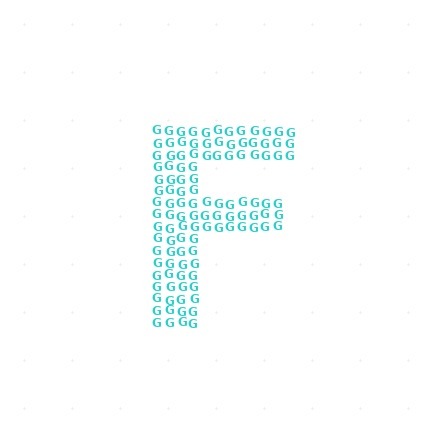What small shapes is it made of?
It is made of small letter G's.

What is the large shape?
The large shape is the letter F.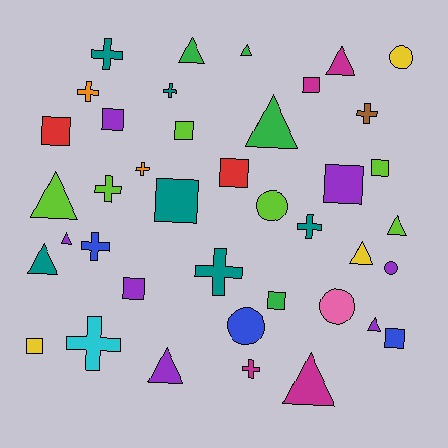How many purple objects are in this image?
There are 7 purple objects.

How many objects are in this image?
There are 40 objects.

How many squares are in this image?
There are 12 squares.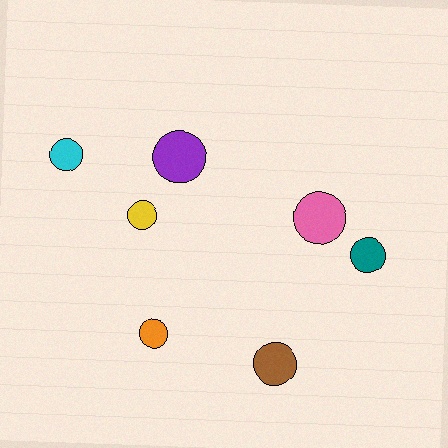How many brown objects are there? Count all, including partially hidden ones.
There is 1 brown object.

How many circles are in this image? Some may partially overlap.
There are 7 circles.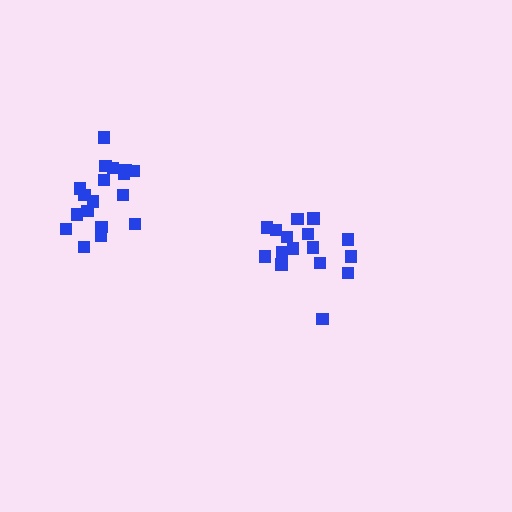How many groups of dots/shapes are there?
There are 2 groups.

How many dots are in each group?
Group 1: 16 dots, Group 2: 18 dots (34 total).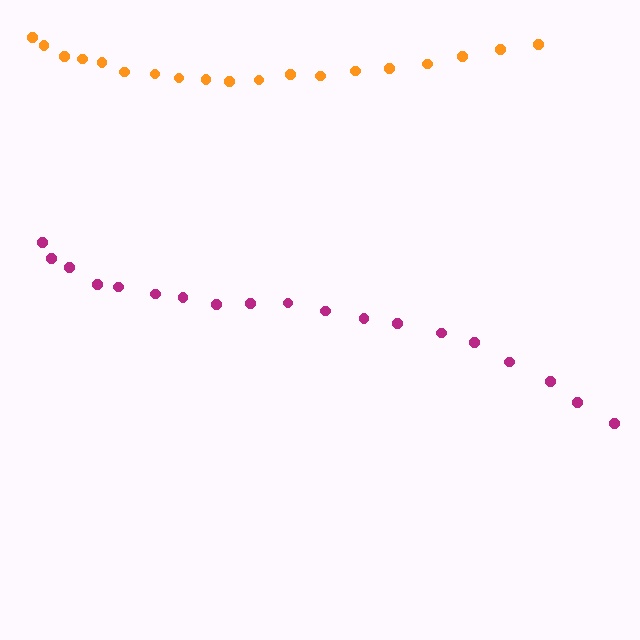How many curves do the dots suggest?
There are 2 distinct paths.